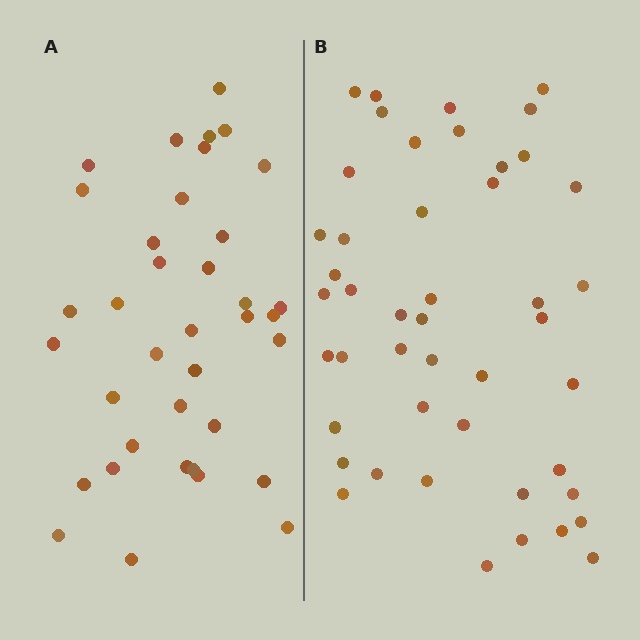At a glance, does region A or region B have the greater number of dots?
Region B (the right region) has more dots.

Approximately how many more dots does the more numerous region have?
Region B has roughly 8 or so more dots than region A.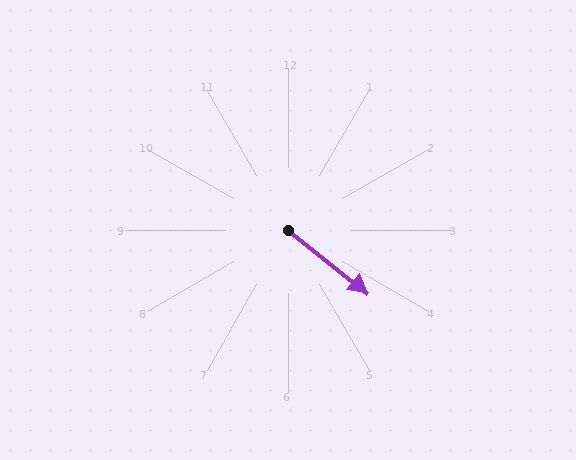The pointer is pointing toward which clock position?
Roughly 4 o'clock.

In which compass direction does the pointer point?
Southeast.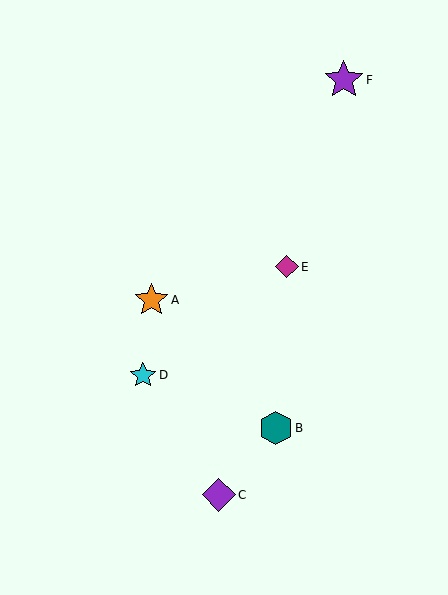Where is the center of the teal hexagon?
The center of the teal hexagon is at (276, 428).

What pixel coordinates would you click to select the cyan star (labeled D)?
Click at (143, 375) to select the cyan star D.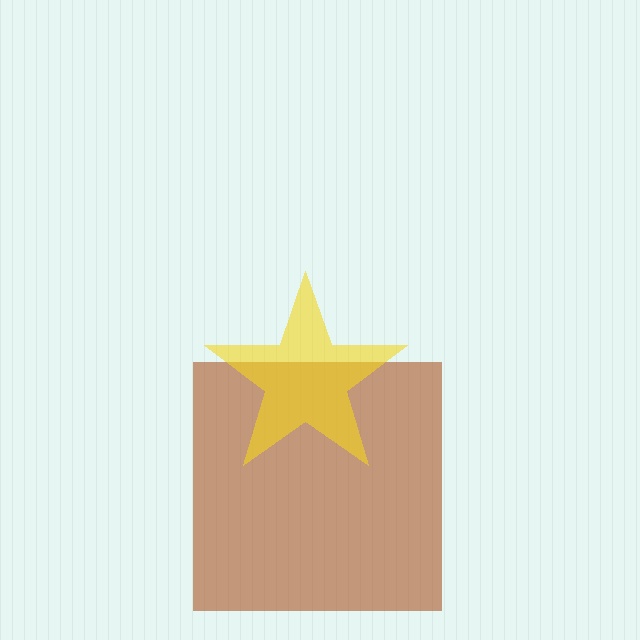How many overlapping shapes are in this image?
There are 2 overlapping shapes in the image.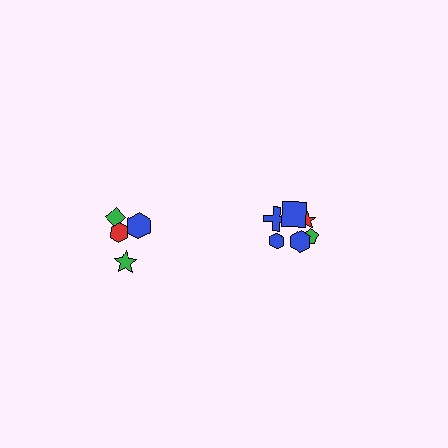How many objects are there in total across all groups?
There are 10 objects.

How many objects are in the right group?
There are 6 objects.